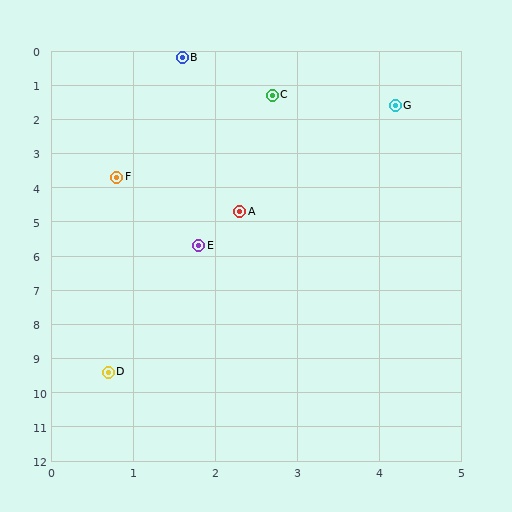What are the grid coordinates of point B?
Point B is at approximately (1.6, 0.2).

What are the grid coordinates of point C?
Point C is at approximately (2.7, 1.3).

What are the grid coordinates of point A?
Point A is at approximately (2.3, 4.7).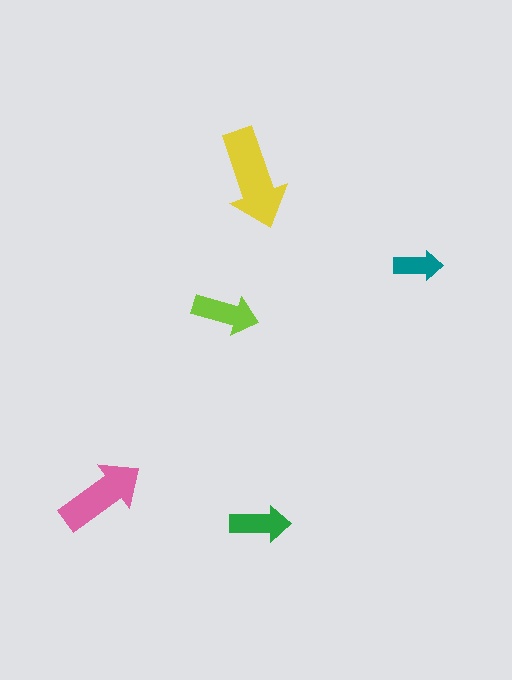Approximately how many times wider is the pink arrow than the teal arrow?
About 2 times wider.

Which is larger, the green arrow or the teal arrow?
The green one.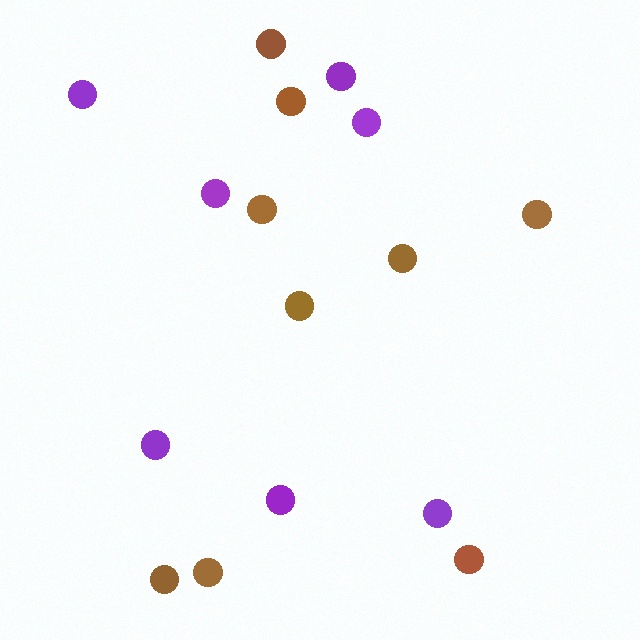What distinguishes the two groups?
There are 2 groups: one group of purple circles (7) and one group of brown circles (9).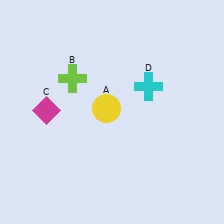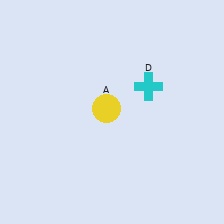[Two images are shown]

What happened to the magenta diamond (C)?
The magenta diamond (C) was removed in Image 2. It was in the top-left area of Image 1.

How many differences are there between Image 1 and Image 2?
There are 2 differences between the two images.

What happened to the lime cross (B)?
The lime cross (B) was removed in Image 2. It was in the top-left area of Image 1.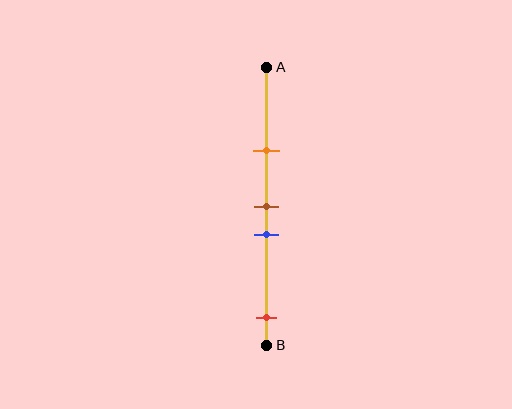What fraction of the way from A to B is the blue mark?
The blue mark is approximately 60% (0.6) of the way from A to B.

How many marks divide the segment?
There are 4 marks dividing the segment.